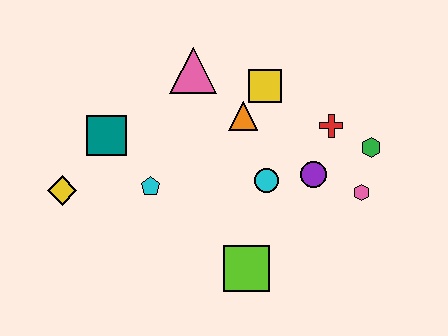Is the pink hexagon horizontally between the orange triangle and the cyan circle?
No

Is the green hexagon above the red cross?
No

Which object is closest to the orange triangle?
The yellow square is closest to the orange triangle.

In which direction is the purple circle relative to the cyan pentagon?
The purple circle is to the right of the cyan pentagon.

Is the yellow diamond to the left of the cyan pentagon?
Yes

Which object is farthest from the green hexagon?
The yellow diamond is farthest from the green hexagon.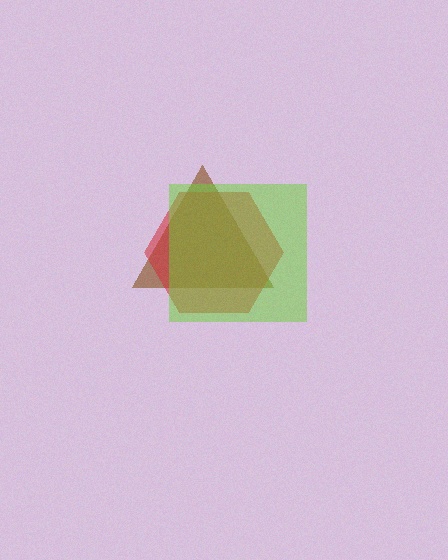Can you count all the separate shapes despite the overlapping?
Yes, there are 3 separate shapes.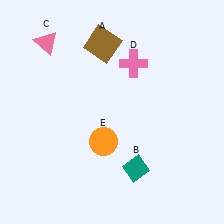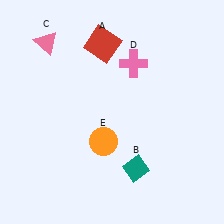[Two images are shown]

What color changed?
The square (A) changed from brown in Image 1 to red in Image 2.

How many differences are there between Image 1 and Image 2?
There is 1 difference between the two images.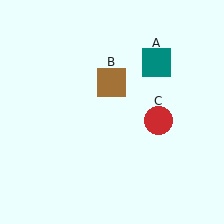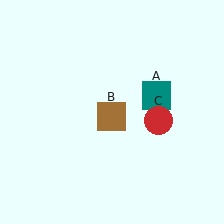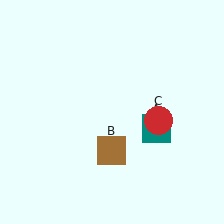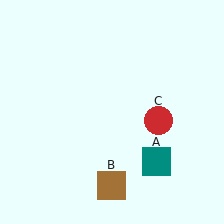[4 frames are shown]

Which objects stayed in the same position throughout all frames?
Red circle (object C) remained stationary.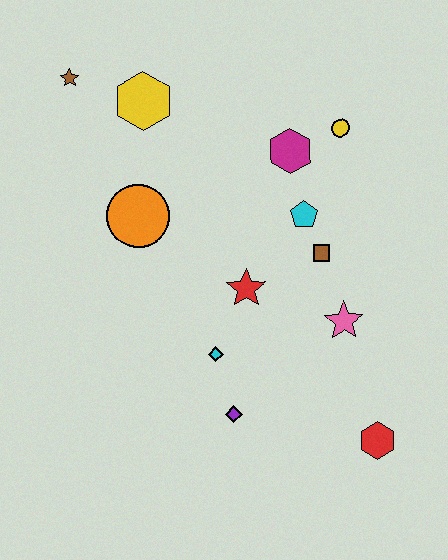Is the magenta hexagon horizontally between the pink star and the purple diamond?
Yes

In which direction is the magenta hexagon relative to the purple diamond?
The magenta hexagon is above the purple diamond.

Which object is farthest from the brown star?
The red hexagon is farthest from the brown star.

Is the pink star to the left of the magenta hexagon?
No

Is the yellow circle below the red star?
No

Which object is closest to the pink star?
The brown square is closest to the pink star.